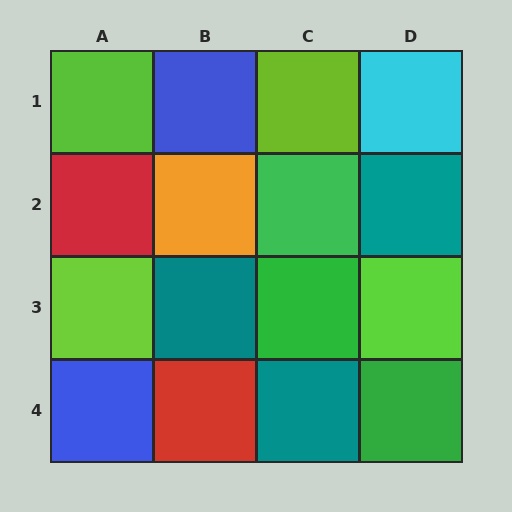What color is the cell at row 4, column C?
Teal.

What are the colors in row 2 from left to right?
Red, orange, green, teal.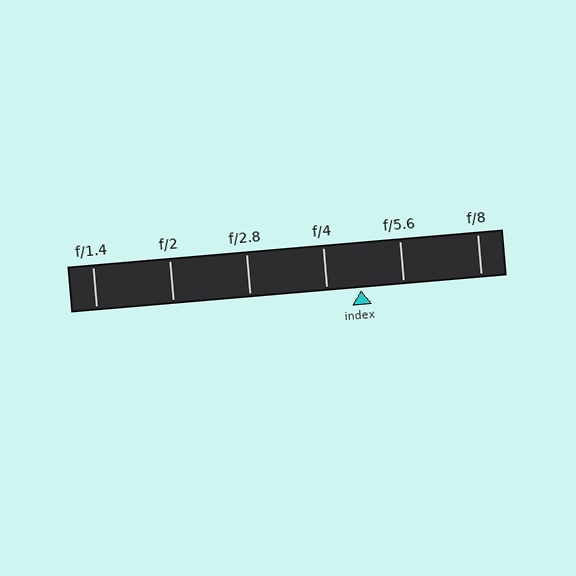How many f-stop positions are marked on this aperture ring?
There are 6 f-stop positions marked.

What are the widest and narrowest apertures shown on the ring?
The widest aperture shown is f/1.4 and the narrowest is f/8.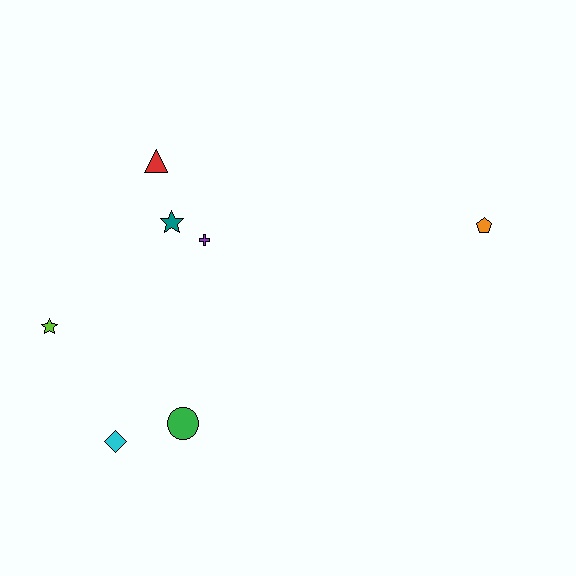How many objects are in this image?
There are 7 objects.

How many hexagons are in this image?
There are no hexagons.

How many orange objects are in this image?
There is 1 orange object.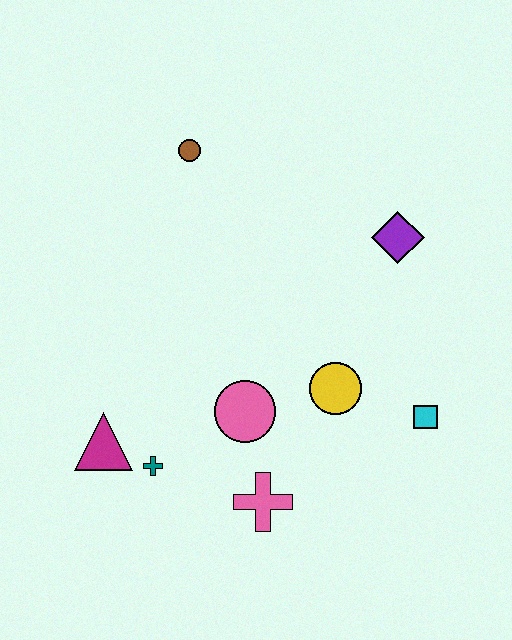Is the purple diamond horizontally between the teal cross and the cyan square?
Yes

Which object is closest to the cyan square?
The yellow circle is closest to the cyan square.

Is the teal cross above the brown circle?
No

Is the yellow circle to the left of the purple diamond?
Yes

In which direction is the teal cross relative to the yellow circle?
The teal cross is to the left of the yellow circle.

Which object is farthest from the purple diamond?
The magenta triangle is farthest from the purple diamond.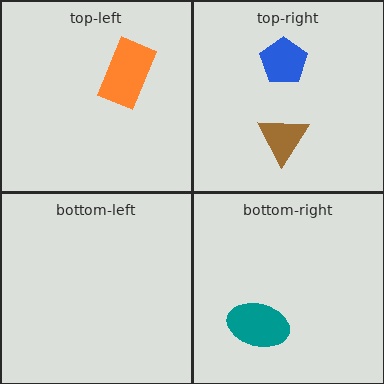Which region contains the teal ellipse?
The bottom-right region.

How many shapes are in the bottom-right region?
1.